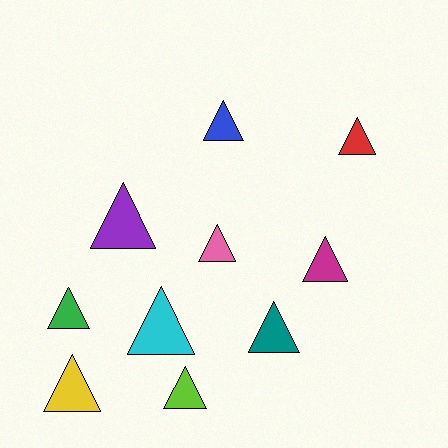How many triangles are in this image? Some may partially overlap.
There are 10 triangles.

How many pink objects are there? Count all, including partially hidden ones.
There is 1 pink object.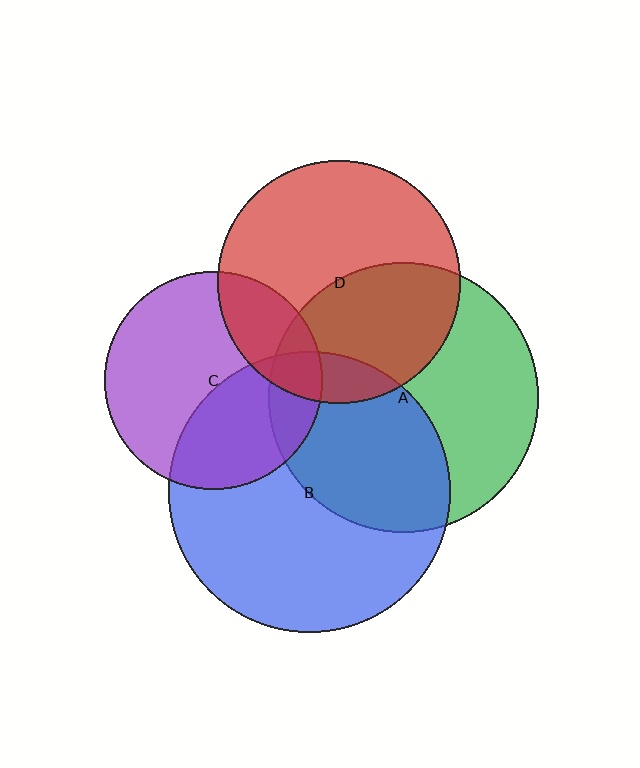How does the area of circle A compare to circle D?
Approximately 1.2 times.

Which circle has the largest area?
Circle B (blue).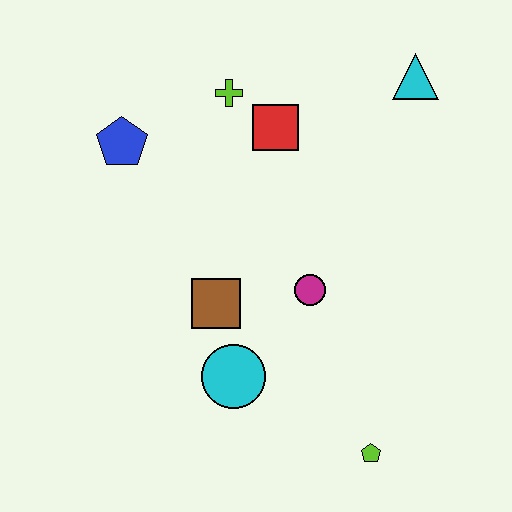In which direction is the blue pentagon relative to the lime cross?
The blue pentagon is to the left of the lime cross.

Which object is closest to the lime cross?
The red square is closest to the lime cross.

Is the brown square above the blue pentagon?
No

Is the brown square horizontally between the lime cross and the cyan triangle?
No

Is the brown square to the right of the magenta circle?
No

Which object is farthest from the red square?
The lime pentagon is farthest from the red square.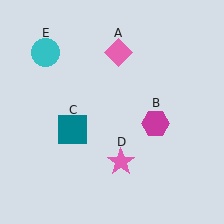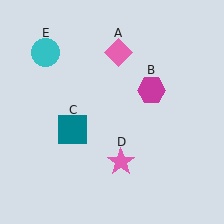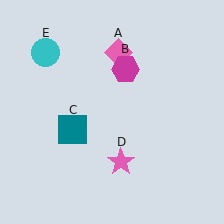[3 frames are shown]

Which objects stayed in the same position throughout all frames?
Pink diamond (object A) and teal square (object C) and pink star (object D) and cyan circle (object E) remained stationary.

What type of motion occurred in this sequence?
The magenta hexagon (object B) rotated counterclockwise around the center of the scene.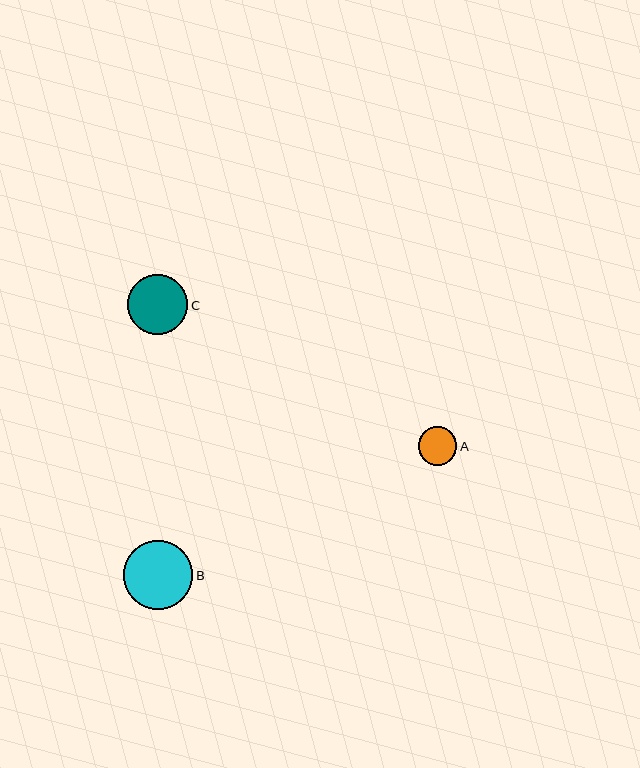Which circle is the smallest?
Circle A is the smallest with a size of approximately 39 pixels.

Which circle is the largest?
Circle B is the largest with a size of approximately 69 pixels.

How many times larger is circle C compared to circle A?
Circle C is approximately 1.6 times the size of circle A.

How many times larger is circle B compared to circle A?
Circle B is approximately 1.8 times the size of circle A.